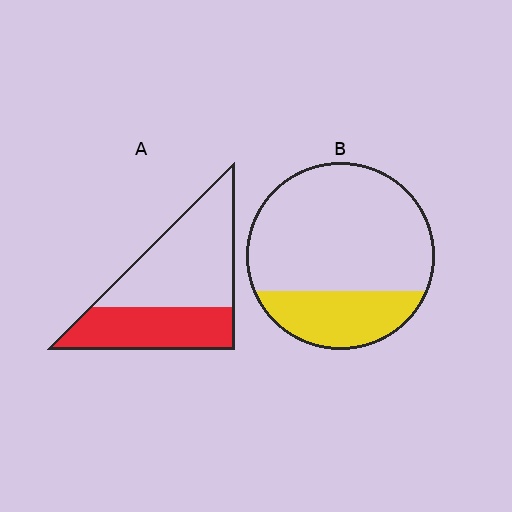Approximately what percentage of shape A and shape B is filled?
A is approximately 40% and B is approximately 25%.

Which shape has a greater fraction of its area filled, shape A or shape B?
Shape A.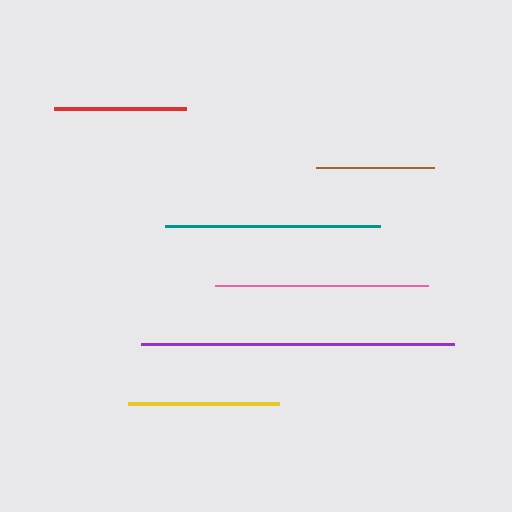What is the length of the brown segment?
The brown segment is approximately 118 pixels long.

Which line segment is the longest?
The purple line is the longest at approximately 313 pixels.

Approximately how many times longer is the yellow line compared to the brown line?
The yellow line is approximately 1.3 times the length of the brown line.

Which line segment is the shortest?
The brown line is the shortest at approximately 118 pixels.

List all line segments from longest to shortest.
From longest to shortest: purple, teal, pink, yellow, red, brown.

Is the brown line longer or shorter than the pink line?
The pink line is longer than the brown line.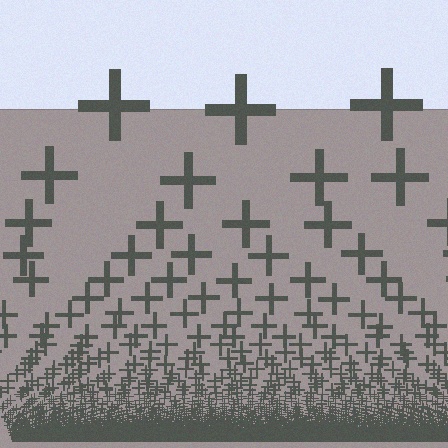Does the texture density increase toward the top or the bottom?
Density increases toward the bottom.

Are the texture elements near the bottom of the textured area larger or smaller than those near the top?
Smaller. The gradient is inverted — elements near the bottom are smaller and denser.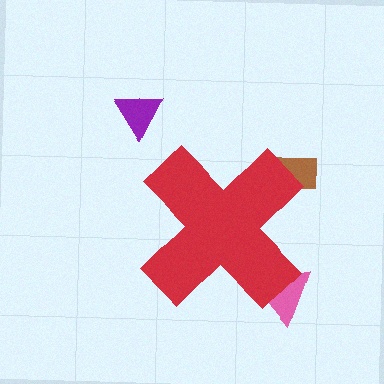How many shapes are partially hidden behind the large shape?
2 shapes are partially hidden.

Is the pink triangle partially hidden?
Yes, the pink triangle is partially hidden behind the red cross.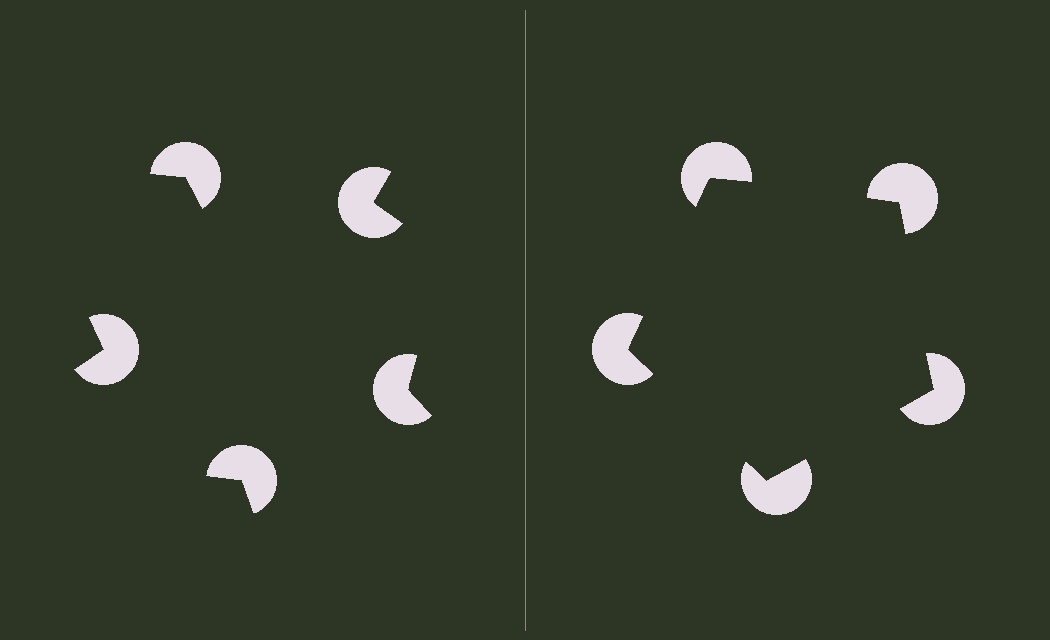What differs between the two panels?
The pac-man discs are positioned identically on both sides; only the wedge orientations differ. On the right they align to a pentagon; on the left they are misaligned.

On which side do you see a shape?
An illusory pentagon appears on the right side. On the left side the wedge cuts are rotated, so no coherent shape forms.